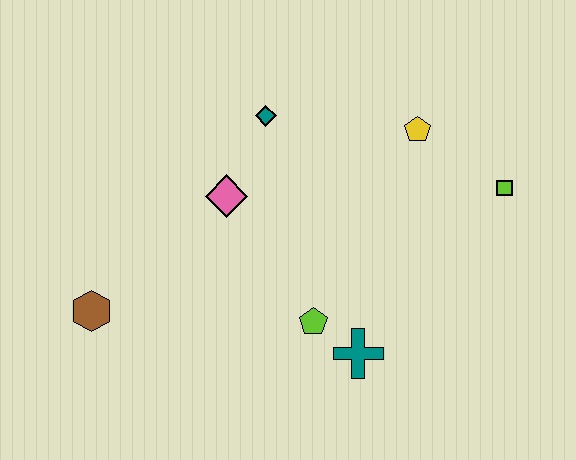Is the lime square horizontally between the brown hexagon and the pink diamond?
No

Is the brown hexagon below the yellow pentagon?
Yes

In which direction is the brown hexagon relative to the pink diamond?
The brown hexagon is to the left of the pink diamond.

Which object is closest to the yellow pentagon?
The lime square is closest to the yellow pentagon.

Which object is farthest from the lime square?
The brown hexagon is farthest from the lime square.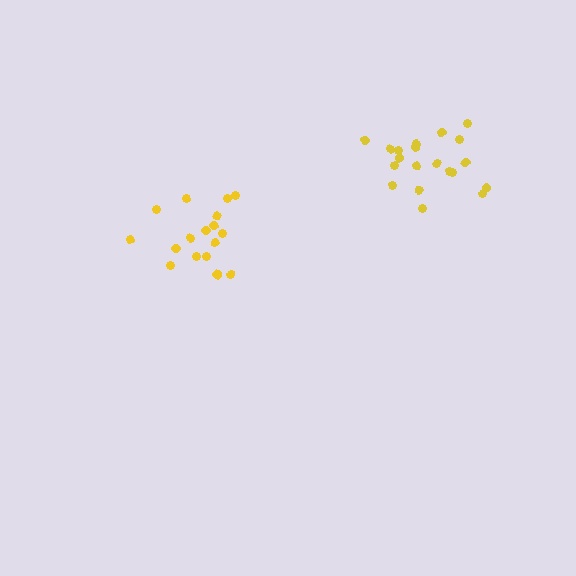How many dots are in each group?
Group 1: 20 dots, Group 2: 17 dots (37 total).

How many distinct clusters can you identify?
There are 2 distinct clusters.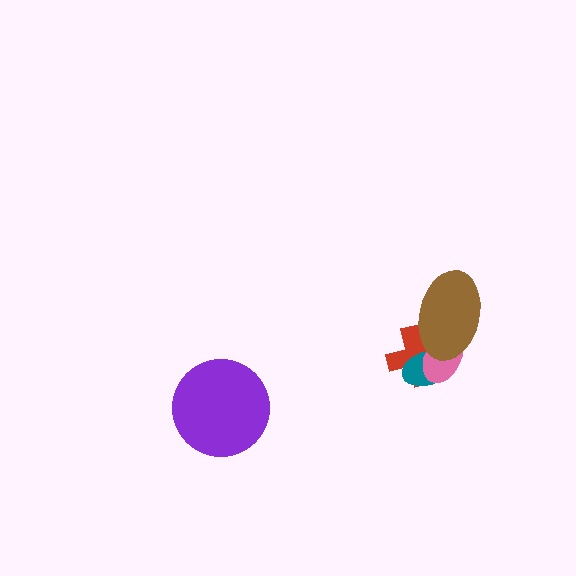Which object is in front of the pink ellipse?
The brown ellipse is in front of the pink ellipse.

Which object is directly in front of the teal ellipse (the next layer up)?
The pink ellipse is directly in front of the teal ellipse.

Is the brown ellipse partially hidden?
No, no other shape covers it.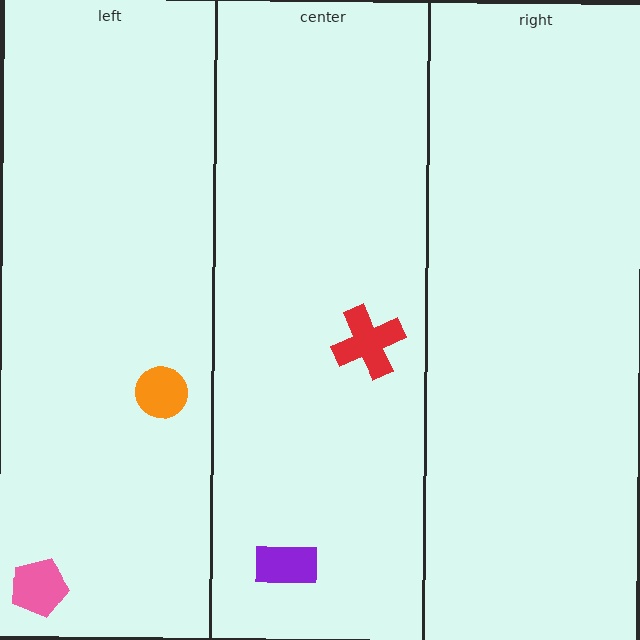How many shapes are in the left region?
2.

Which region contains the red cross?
The center region.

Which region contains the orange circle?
The left region.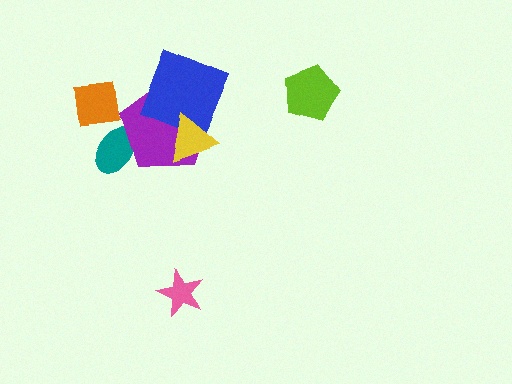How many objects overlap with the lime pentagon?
0 objects overlap with the lime pentagon.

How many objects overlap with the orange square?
0 objects overlap with the orange square.